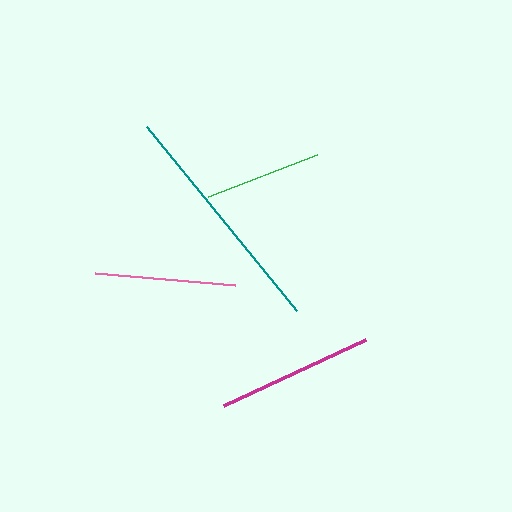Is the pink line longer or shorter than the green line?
The pink line is longer than the green line.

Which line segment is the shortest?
The green line is the shortest at approximately 117 pixels.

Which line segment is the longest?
The teal line is the longest at approximately 237 pixels.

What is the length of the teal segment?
The teal segment is approximately 237 pixels long.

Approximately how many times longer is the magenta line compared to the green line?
The magenta line is approximately 1.3 times the length of the green line.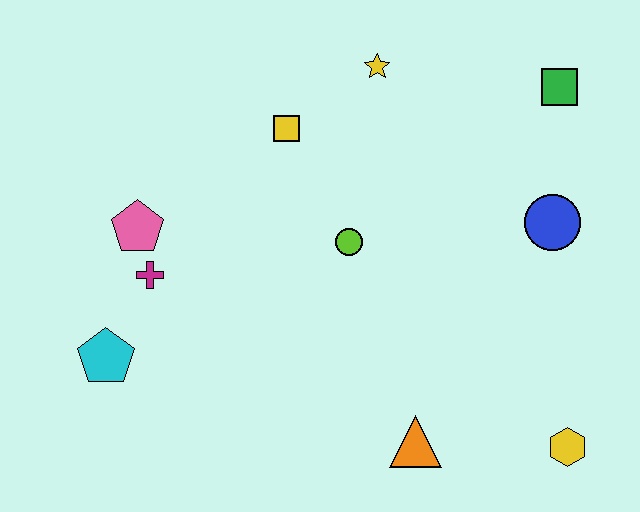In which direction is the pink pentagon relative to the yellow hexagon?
The pink pentagon is to the left of the yellow hexagon.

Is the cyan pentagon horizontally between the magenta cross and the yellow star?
No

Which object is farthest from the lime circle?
The yellow hexagon is farthest from the lime circle.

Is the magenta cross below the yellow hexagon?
No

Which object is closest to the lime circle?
The yellow square is closest to the lime circle.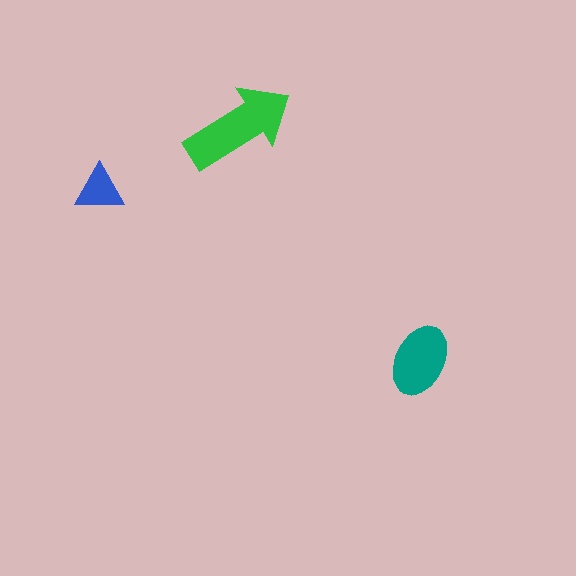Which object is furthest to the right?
The teal ellipse is rightmost.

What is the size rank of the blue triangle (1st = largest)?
3rd.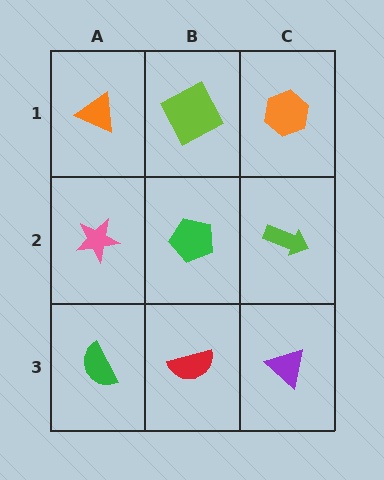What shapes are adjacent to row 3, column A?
A pink star (row 2, column A), a red semicircle (row 3, column B).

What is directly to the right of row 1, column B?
An orange hexagon.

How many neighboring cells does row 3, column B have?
3.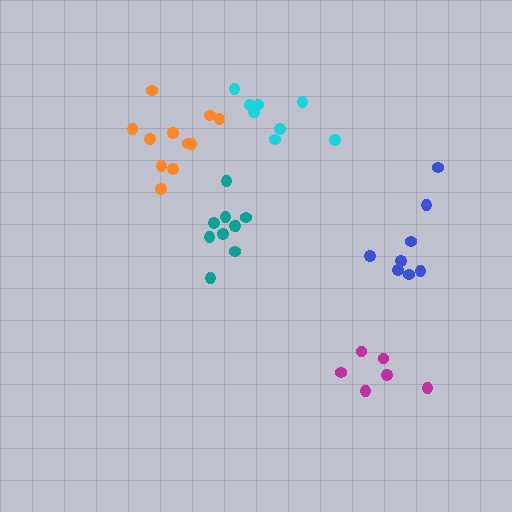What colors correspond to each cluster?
The clusters are colored: magenta, cyan, orange, blue, teal.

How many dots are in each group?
Group 1: 6 dots, Group 2: 8 dots, Group 3: 11 dots, Group 4: 8 dots, Group 5: 10 dots (43 total).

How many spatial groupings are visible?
There are 5 spatial groupings.